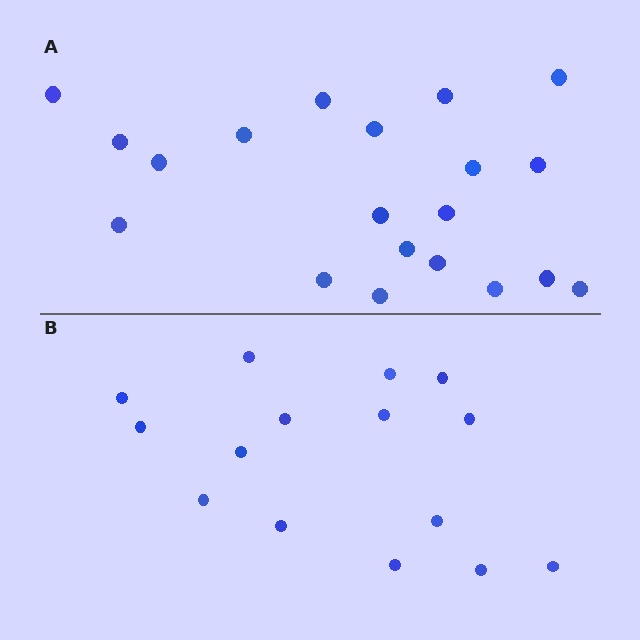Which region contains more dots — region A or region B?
Region A (the top region) has more dots.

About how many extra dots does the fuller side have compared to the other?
Region A has about 5 more dots than region B.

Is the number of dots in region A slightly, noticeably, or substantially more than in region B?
Region A has noticeably more, but not dramatically so. The ratio is roughly 1.3 to 1.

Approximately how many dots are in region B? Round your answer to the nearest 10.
About 20 dots. (The exact count is 15, which rounds to 20.)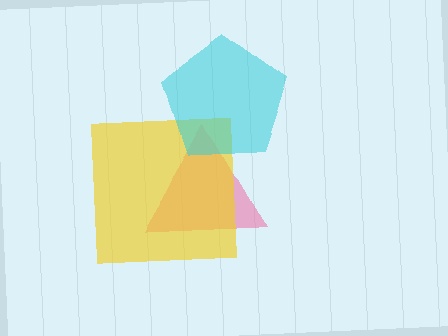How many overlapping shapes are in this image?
There are 3 overlapping shapes in the image.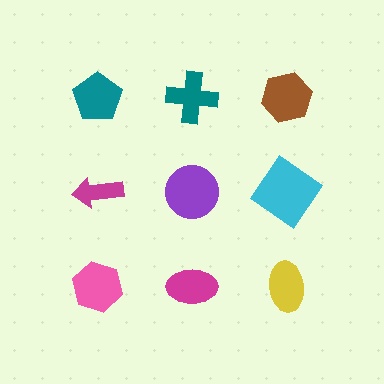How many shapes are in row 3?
3 shapes.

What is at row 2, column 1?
A magenta arrow.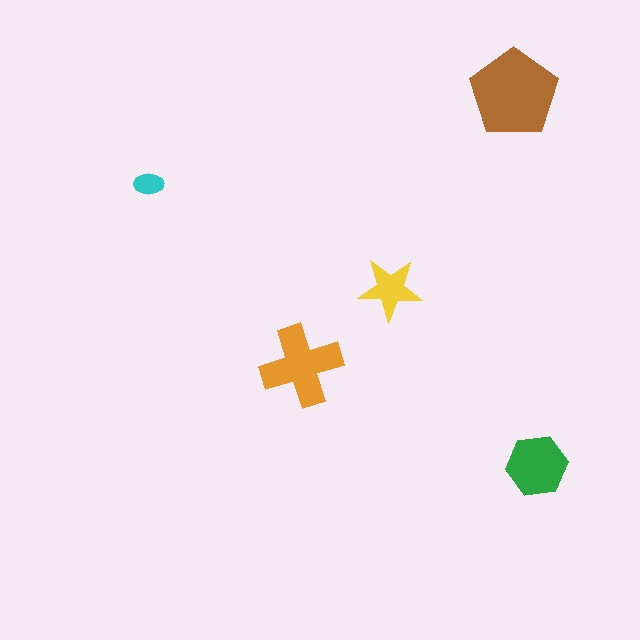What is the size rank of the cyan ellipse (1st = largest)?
5th.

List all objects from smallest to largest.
The cyan ellipse, the yellow star, the green hexagon, the orange cross, the brown pentagon.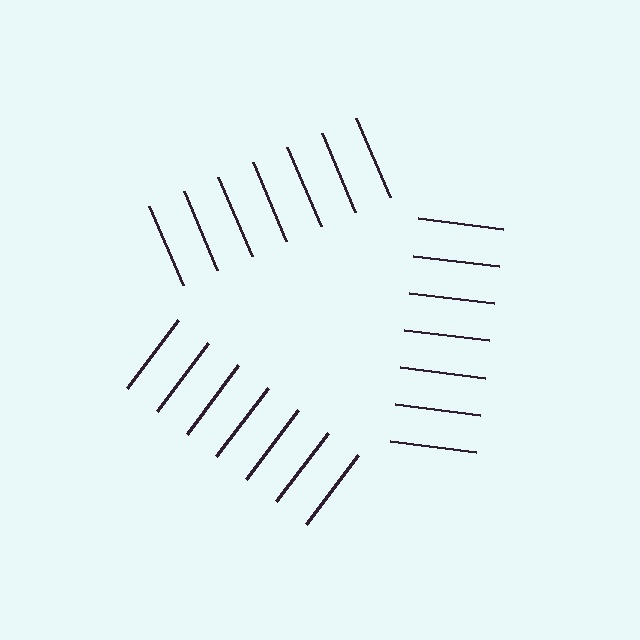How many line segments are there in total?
21 — 7 along each of the 3 edges.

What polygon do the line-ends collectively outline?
An illusory triangle — the line segments terminate on its edges but no continuous stroke is drawn.